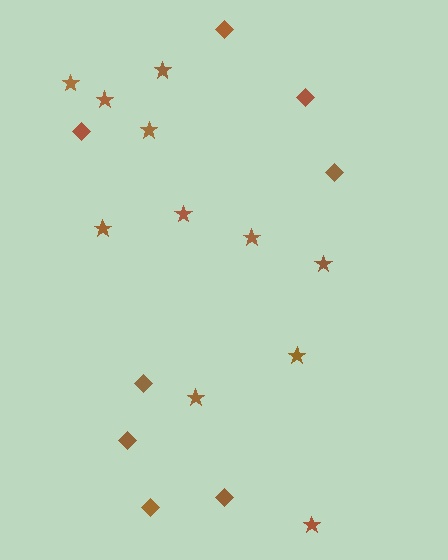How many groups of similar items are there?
There are 2 groups: one group of stars (11) and one group of diamonds (8).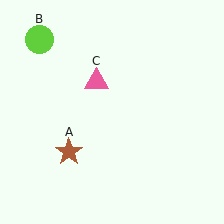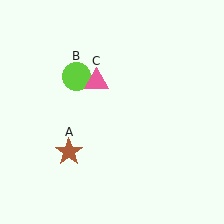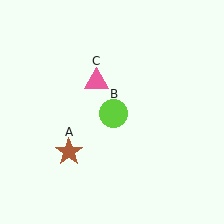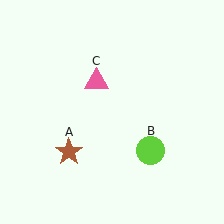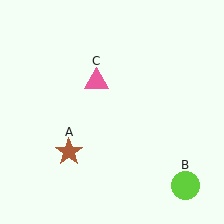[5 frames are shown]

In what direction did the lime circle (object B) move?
The lime circle (object B) moved down and to the right.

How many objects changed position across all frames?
1 object changed position: lime circle (object B).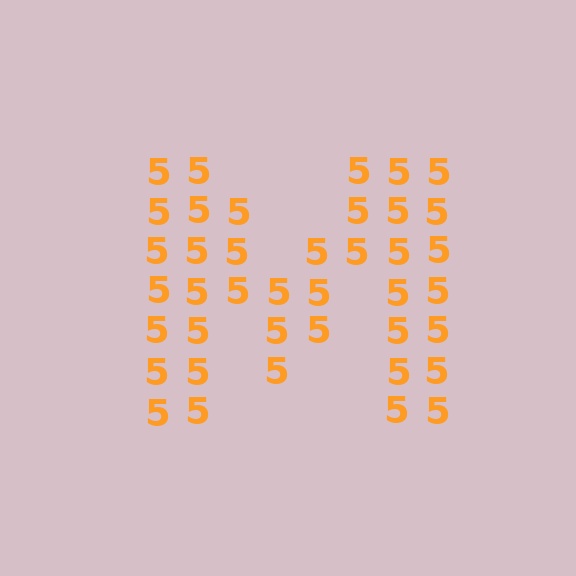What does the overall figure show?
The overall figure shows the letter M.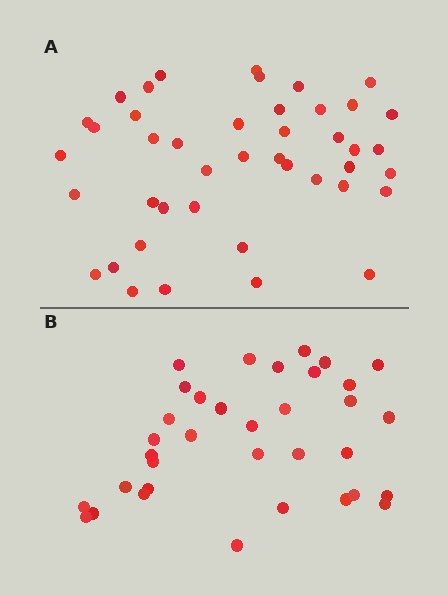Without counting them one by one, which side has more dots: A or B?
Region A (the top region) has more dots.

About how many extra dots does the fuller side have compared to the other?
Region A has roughly 8 or so more dots than region B.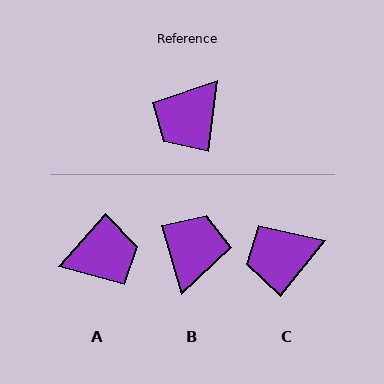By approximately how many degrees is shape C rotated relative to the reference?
Approximately 31 degrees clockwise.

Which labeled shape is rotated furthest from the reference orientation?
B, about 156 degrees away.